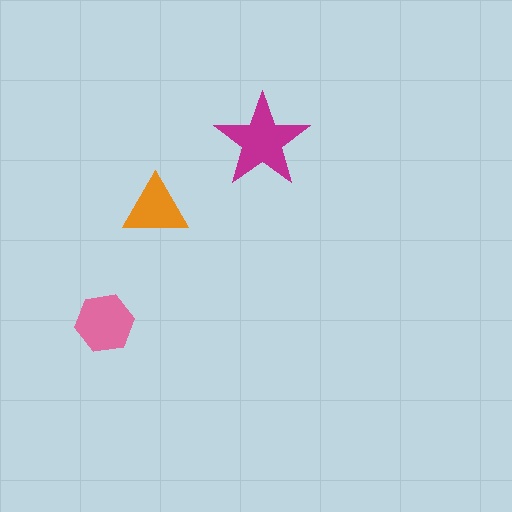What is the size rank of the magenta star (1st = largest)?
1st.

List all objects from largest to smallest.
The magenta star, the pink hexagon, the orange triangle.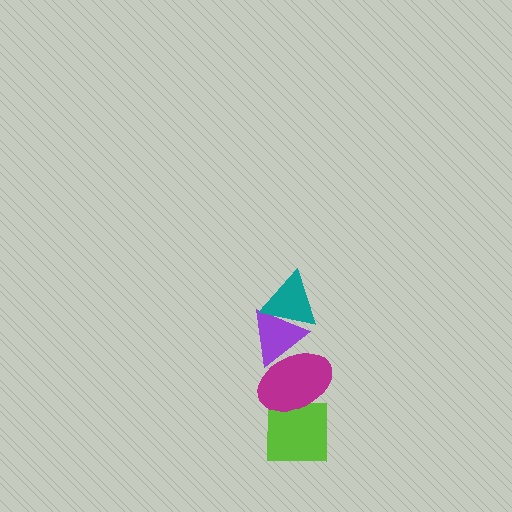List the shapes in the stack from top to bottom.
From top to bottom: the teal triangle, the purple triangle, the magenta ellipse, the lime square.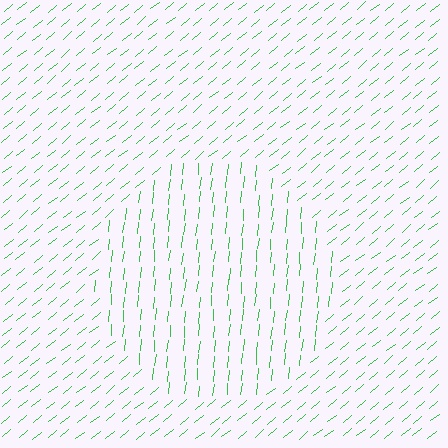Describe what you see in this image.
The image is filled with small green line segments. A circle region in the image has lines oriented differently from the surrounding lines, creating a visible texture boundary.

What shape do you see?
I see a circle.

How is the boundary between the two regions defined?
The boundary is defined purely by a change in line orientation (approximately 45 degrees difference). All lines are the same color and thickness.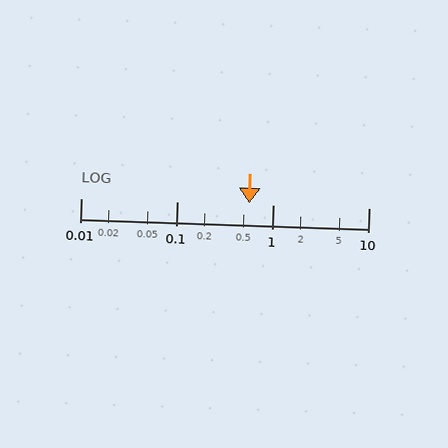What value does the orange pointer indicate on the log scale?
The pointer indicates approximately 0.57.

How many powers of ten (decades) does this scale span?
The scale spans 3 decades, from 0.01 to 10.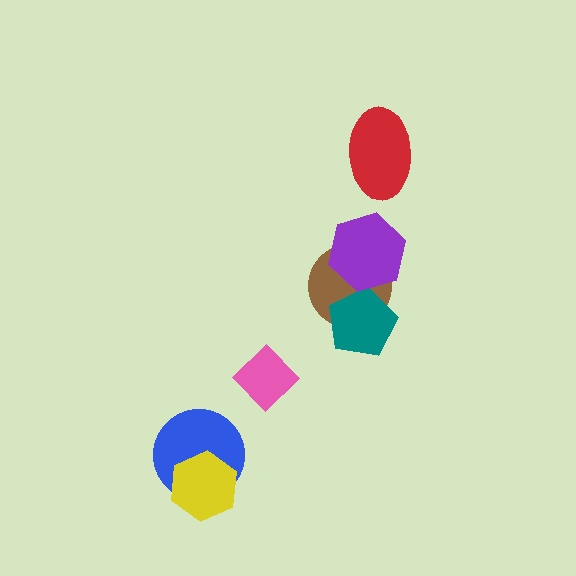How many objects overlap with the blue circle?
1 object overlaps with the blue circle.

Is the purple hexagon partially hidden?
No, no other shape covers it.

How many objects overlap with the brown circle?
2 objects overlap with the brown circle.